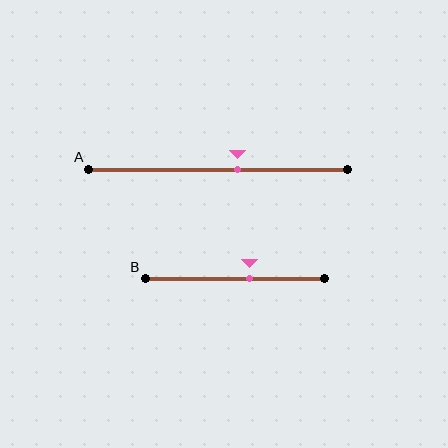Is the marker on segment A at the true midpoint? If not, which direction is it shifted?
No, the marker on segment A is shifted to the right by about 7% of the segment length.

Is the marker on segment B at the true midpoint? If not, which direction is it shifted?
No, the marker on segment B is shifted to the right by about 8% of the segment length.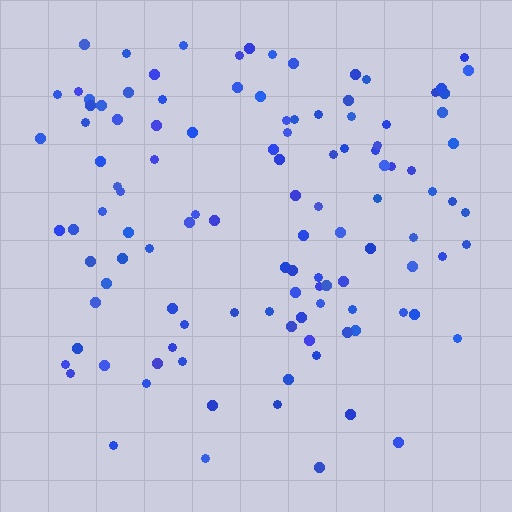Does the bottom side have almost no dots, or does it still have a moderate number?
Still a moderate number, just noticeably fewer than the top.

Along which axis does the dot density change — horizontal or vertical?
Vertical.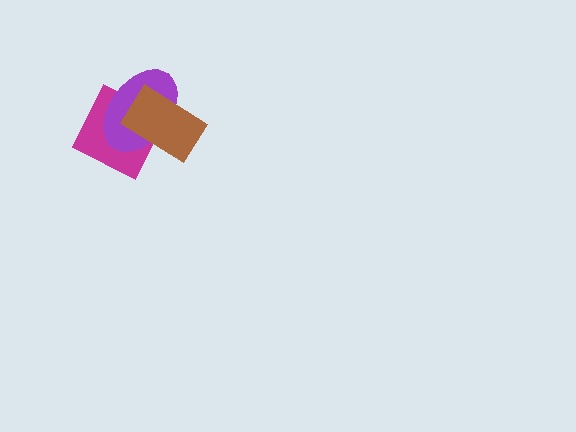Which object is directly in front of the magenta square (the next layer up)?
The purple ellipse is directly in front of the magenta square.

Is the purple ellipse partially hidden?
Yes, it is partially covered by another shape.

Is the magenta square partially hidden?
Yes, it is partially covered by another shape.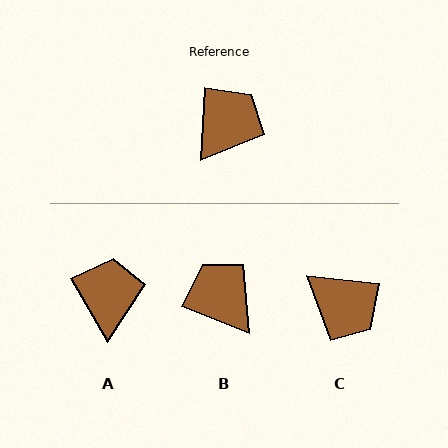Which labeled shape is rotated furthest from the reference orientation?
C, about 92 degrees away.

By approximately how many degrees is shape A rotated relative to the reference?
Approximately 33 degrees counter-clockwise.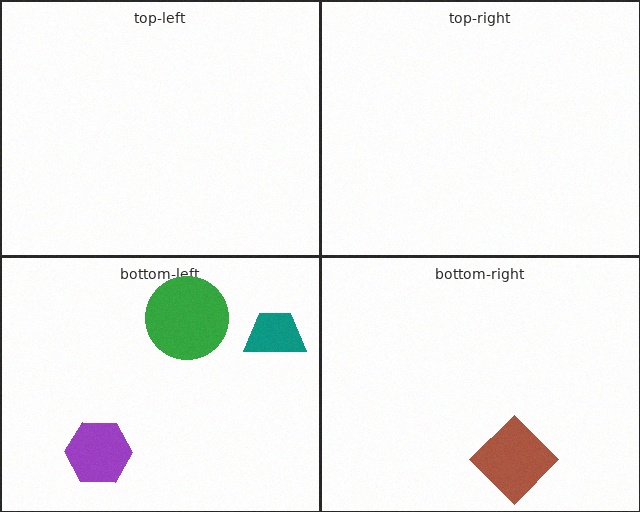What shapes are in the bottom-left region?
The green circle, the teal trapezoid, the purple hexagon.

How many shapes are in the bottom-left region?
3.